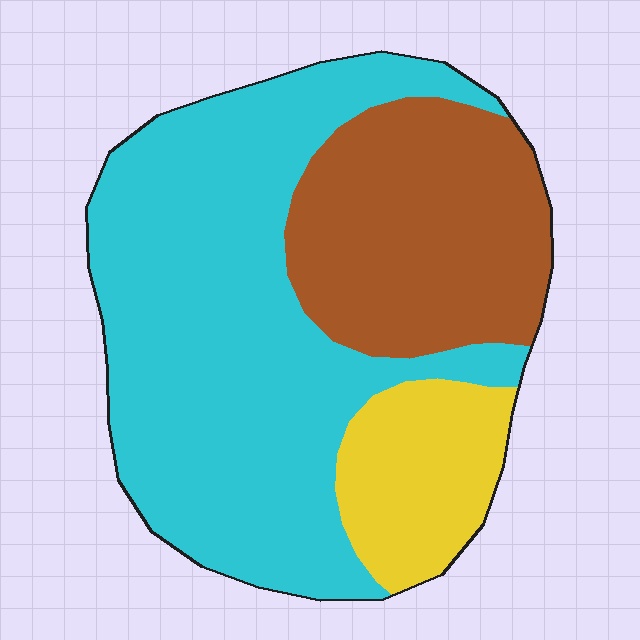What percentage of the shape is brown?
Brown covers about 30% of the shape.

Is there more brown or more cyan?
Cyan.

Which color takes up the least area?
Yellow, at roughly 15%.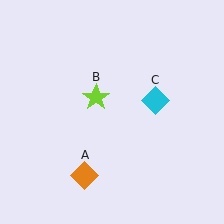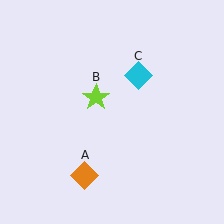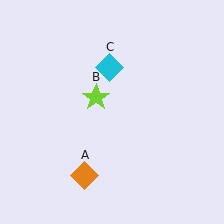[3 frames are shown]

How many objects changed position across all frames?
1 object changed position: cyan diamond (object C).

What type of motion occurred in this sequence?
The cyan diamond (object C) rotated counterclockwise around the center of the scene.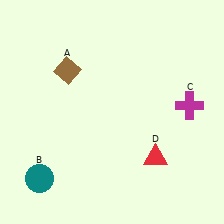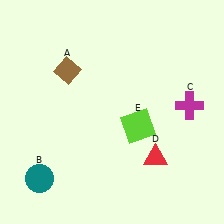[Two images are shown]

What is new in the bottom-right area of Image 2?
A lime square (E) was added in the bottom-right area of Image 2.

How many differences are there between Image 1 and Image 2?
There is 1 difference between the two images.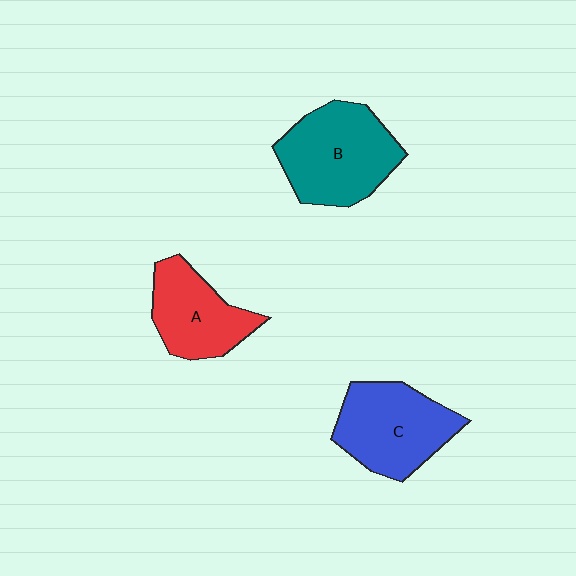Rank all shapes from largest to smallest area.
From largest to smallest: B (teal), C (blue), A (red).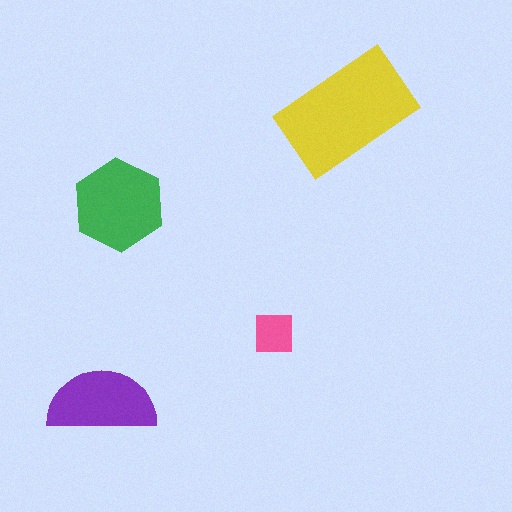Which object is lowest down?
The purple semicircle is bottommost.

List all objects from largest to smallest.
The yellow rectangle, the green hexagon, the purple semicircle, the pink square.